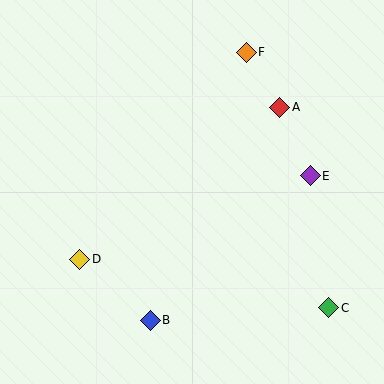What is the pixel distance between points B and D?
The distance between B and D is 93 pixels.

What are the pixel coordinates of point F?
Point F is at (246, 52).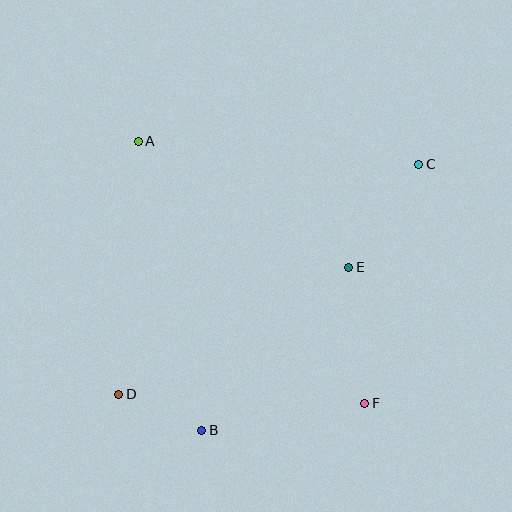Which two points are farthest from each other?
Points C and D are farthest from each other.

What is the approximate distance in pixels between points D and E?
The distance between D and E is approximately 263 pixels.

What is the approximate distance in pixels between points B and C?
The distance between B and C is approximately 343 pixels.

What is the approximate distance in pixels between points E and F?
The distance between E and F is approximately 137 pixels.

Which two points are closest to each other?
Points B and D are closest to each other.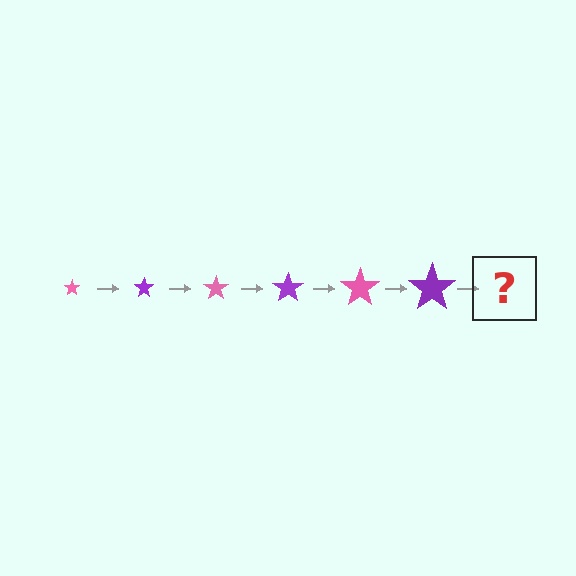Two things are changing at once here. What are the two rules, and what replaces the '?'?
The two rules are that the star grows larger each step and the color cycles through pink and purple. The '?' should be a pink star, larger than the previous one.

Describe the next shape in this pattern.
It should be a pink star, larger than the previous one.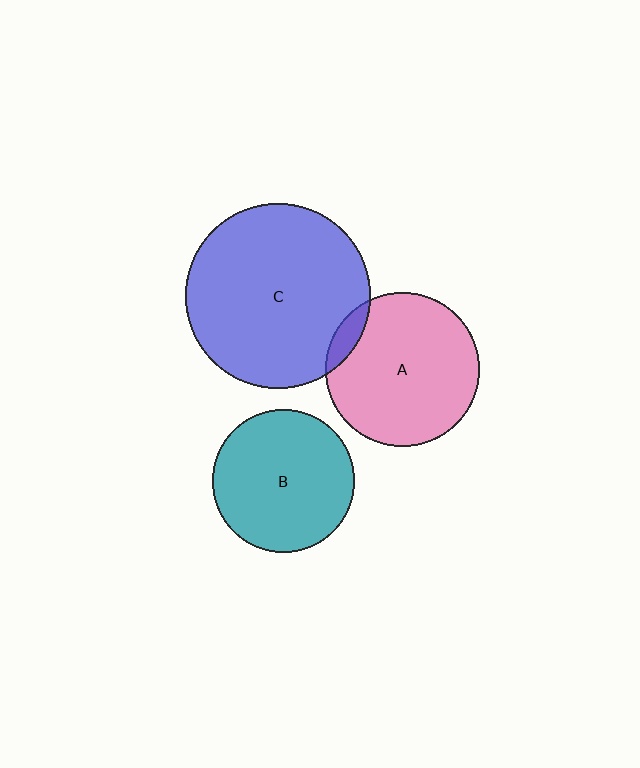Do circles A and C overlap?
Yes.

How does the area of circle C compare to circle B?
Approximately 1.7 times.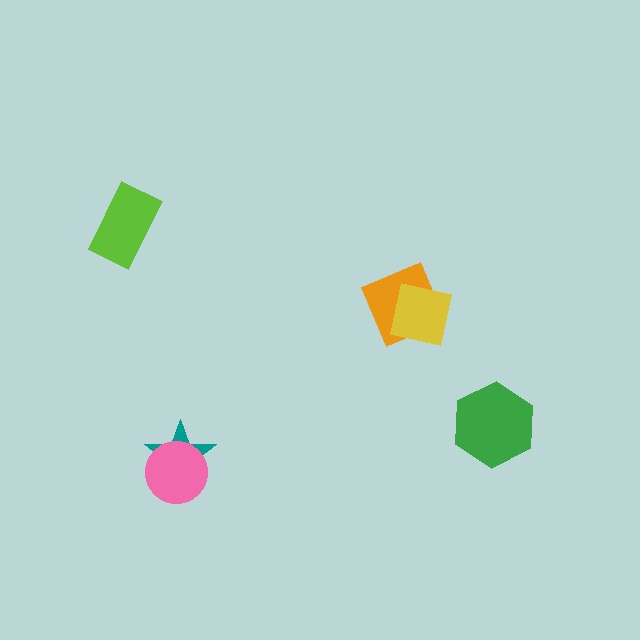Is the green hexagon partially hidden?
No, no other shape covers it.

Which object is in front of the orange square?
The yellow square is in front of the orange square.